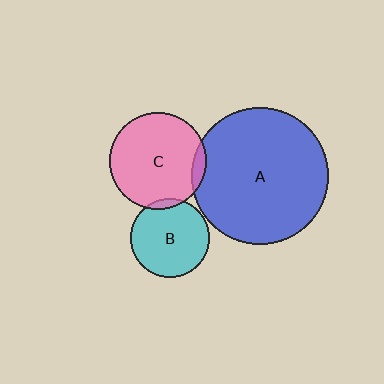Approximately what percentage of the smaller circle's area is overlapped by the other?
Approximately 5%.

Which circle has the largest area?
Circle A (blue).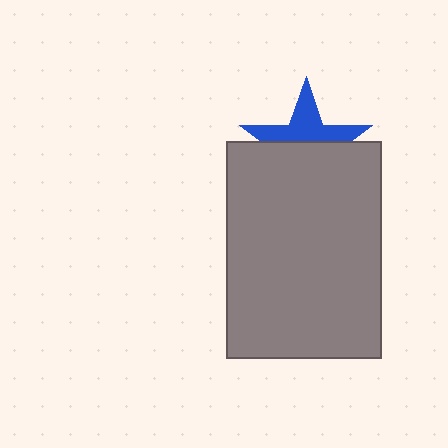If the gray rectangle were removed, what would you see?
You would see the complete blue star.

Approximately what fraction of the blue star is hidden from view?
Roughly 54% of the blue star is hidden behind the gray rectangle.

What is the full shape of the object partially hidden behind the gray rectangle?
The partially hidden object is a blue star.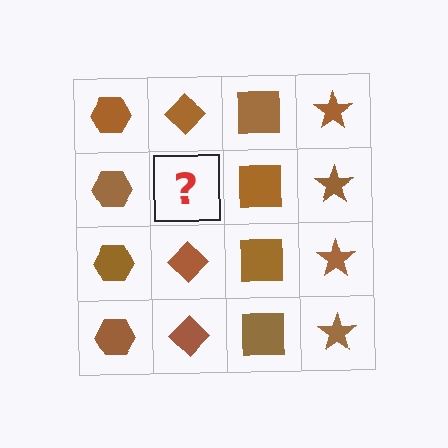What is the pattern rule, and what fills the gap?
The rule is that each column has a consistent shape. The gap should be filled with a brown diamond.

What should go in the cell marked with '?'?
The missing cell should contain a brown diamond.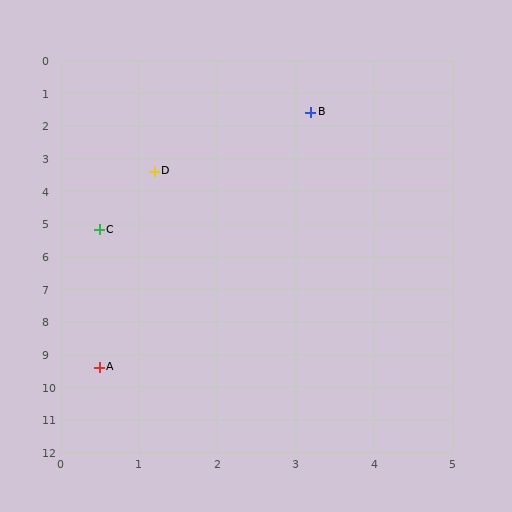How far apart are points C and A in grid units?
Points C and A are about 4.2 grid units apart.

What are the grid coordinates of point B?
Point B is at approximately (3.2, 1.6).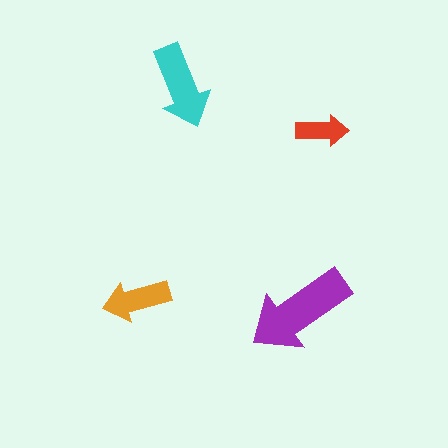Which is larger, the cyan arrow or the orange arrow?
The cyan one.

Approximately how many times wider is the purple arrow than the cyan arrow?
About 1.5 times wider.